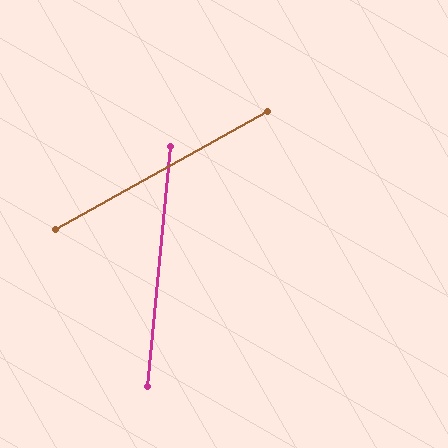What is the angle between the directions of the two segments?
Approximately 56 degrees.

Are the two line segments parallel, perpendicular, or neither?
Neither parallel nor perpendicular — they differ by about 56°.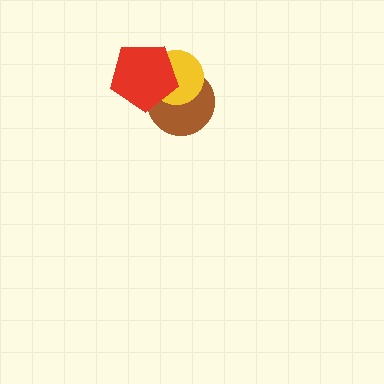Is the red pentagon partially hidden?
No, no other shape covers it.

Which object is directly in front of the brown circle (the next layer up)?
The yellow circle is directly in front of the brown circle.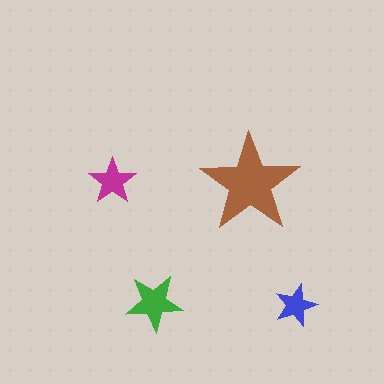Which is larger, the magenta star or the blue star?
The magenta one.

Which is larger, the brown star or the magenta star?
The brown one.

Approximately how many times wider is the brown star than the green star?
About 1.5 times wider.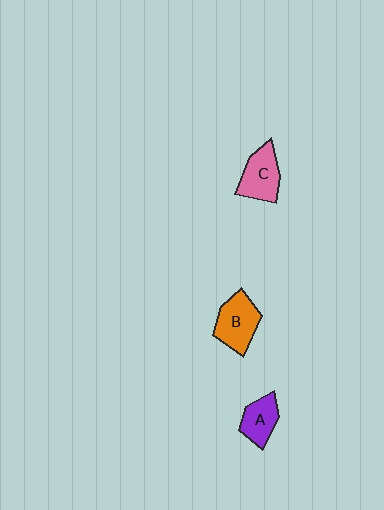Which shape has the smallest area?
Shape A (purple).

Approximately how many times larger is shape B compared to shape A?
Approximately 1.4 times.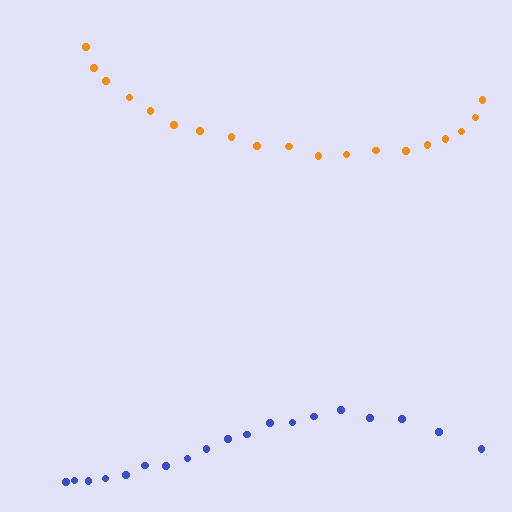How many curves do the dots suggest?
There are 2 distinct paths.